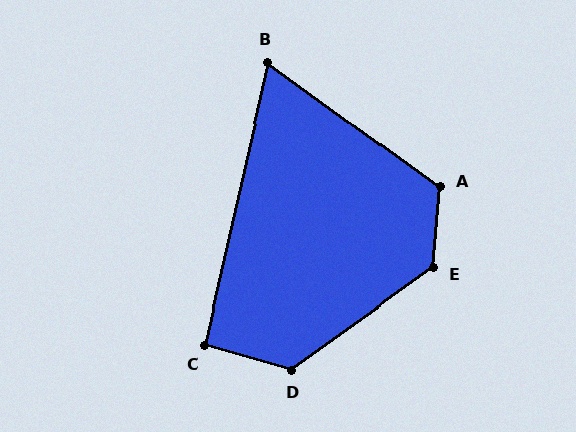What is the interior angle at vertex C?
Approximately 93 degrees (approximately right).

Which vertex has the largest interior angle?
E, at approximately 130 degrees.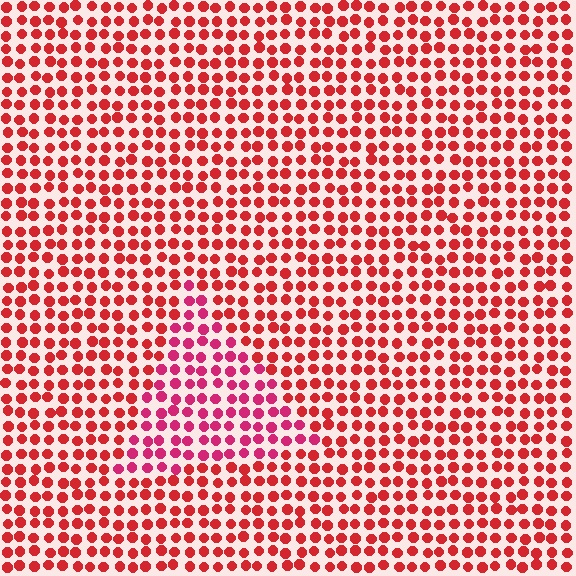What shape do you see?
I see a triangle.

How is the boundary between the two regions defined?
The boundary is defined purely by a slight shift in hue (about 25 degrees). Spacing, size, and orientation are identical on both sides.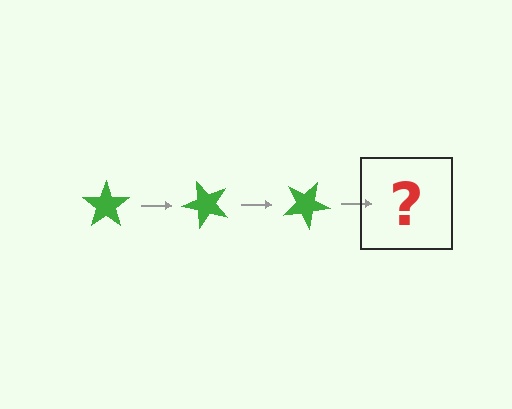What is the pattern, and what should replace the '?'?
The pattern is that the star rotates 50 degrees each step. The '?' should be a green star rotated 150 degrees.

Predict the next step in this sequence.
The next step is a green star rotated 150 degrees.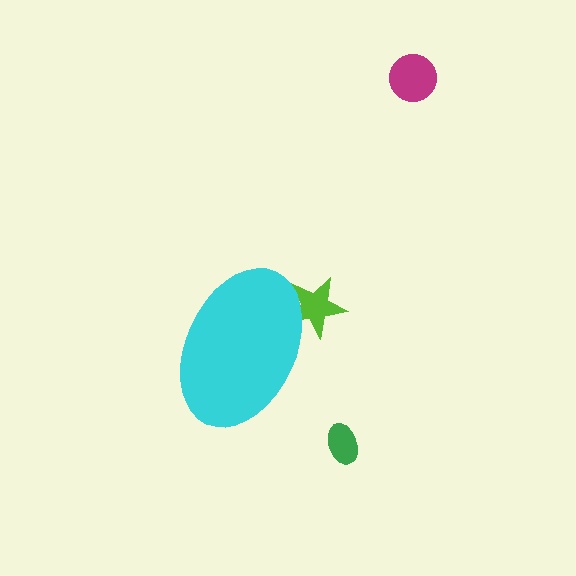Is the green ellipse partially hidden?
No, the green ellipse is fully visible.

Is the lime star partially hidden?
Yes, the lime star is partially hidden behind the cyan ellipse.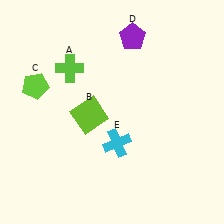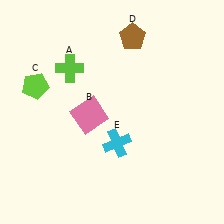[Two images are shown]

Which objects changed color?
B changed from lime to pink. D changed from purple to brown.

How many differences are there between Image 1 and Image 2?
There are 2 differences between the two images.